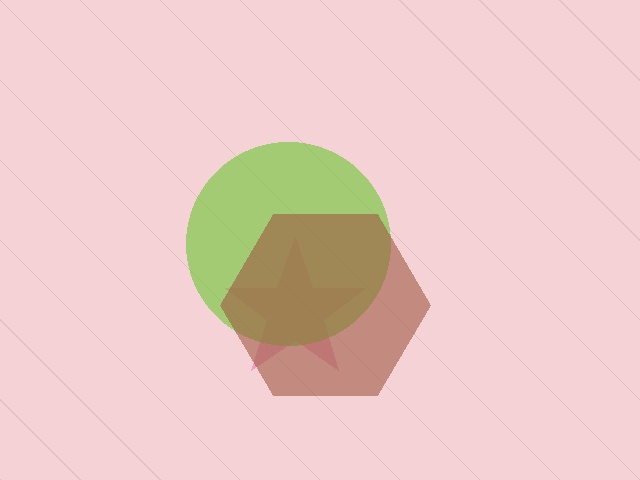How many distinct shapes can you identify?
There are 3 distinct shapes: a pink star, a lime circle, a brown hexagon.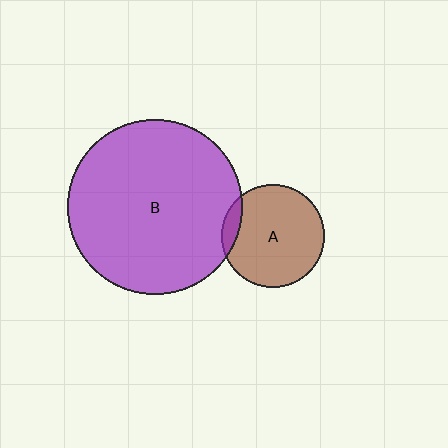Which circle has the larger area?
Circle B (purple).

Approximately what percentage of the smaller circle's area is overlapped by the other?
Approximately 10%.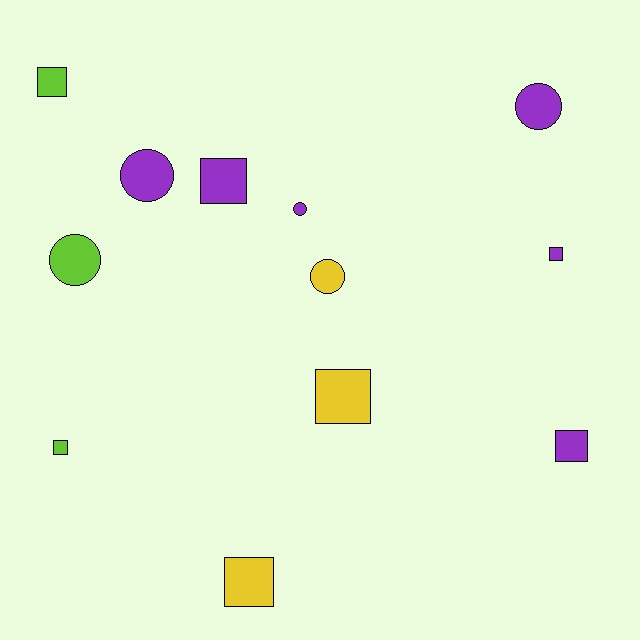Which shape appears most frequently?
Square, with 7 objects.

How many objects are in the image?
There are 12 objects.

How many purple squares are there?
There are 3 purple squares.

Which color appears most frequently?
Purple, with 6 objects.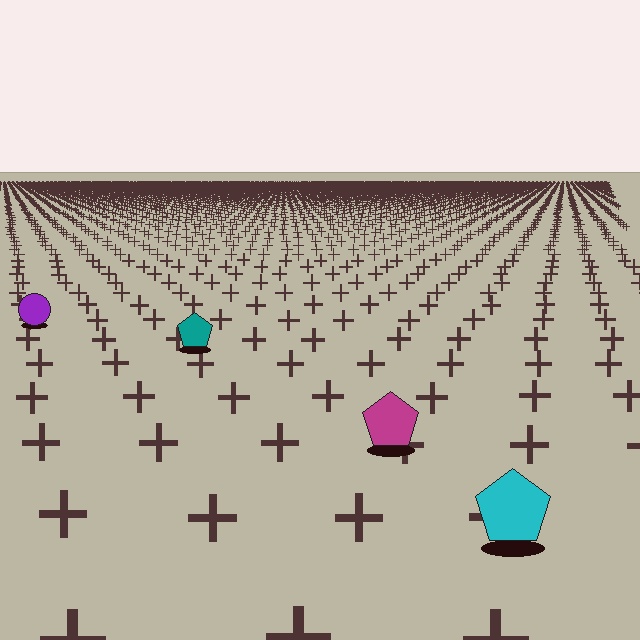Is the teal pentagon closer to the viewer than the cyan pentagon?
No. The cyan pentagon is closer — you can tell from the texture gradient: the ground texture is coarser near it.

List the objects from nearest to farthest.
From nearest to farthest: the cyan pentagon, the magenta pentagon, the teal pentagon, the purple circle.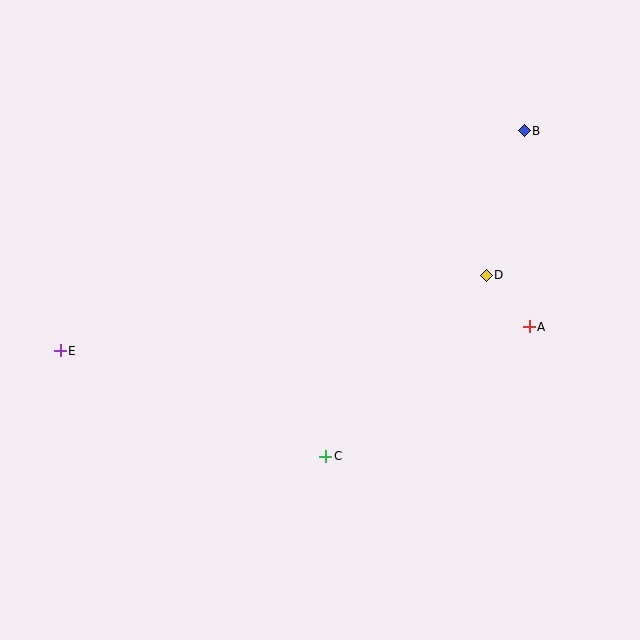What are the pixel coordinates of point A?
Point A is at (529, 327).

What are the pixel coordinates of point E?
Point E is at (60, 351).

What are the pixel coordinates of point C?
Point C is at (326, 456).